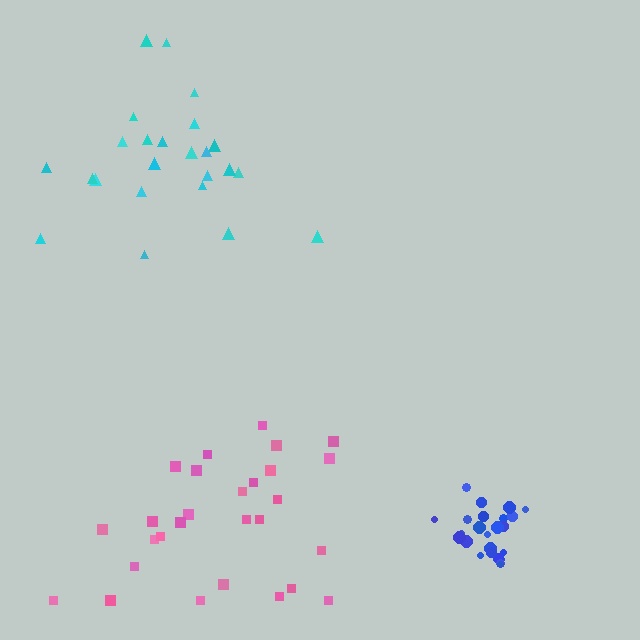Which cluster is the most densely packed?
Blue.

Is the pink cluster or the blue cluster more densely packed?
Blue.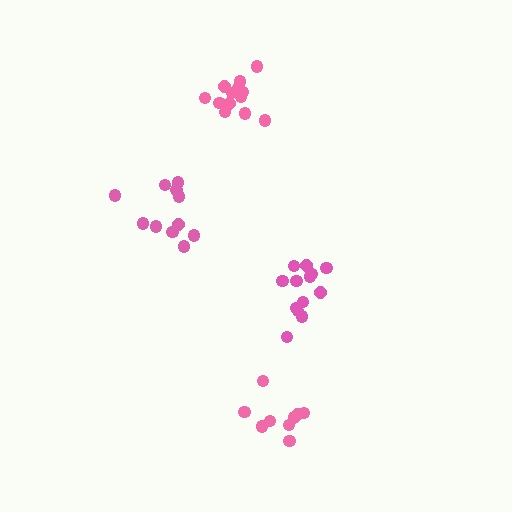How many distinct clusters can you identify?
There are 4 distinct clusters.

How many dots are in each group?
Group 1: 13 dots, Group 2: 13 dots, Group 3: 9 dots, Group 4: 11 dots (46 total).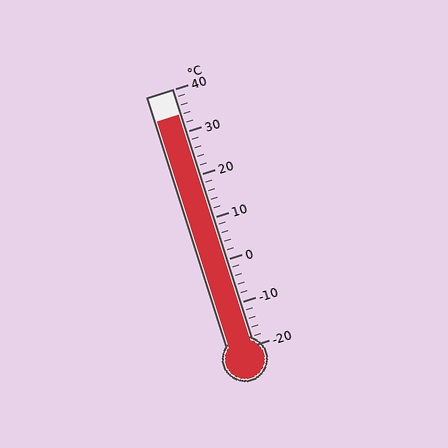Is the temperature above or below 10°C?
The temperature is above 10°C.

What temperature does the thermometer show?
The thermometer shows approximately 34°C.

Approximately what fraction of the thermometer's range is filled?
The thermometer is filled to approximately 90% of its range.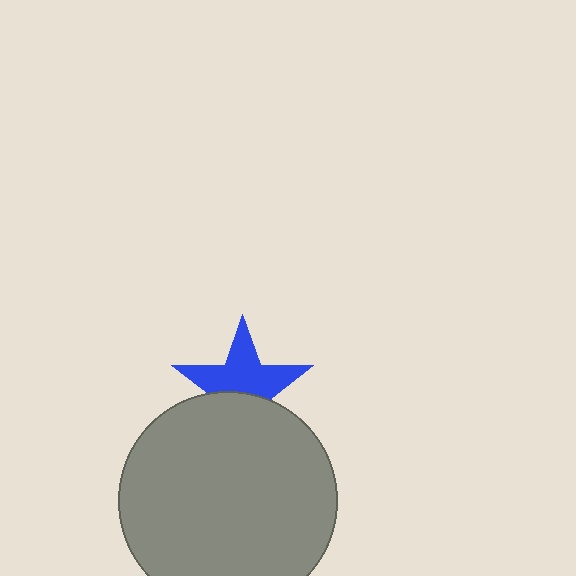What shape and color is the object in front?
The object in front is a gray circle.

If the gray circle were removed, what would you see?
You would see the complete blue star.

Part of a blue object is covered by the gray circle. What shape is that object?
It is a star.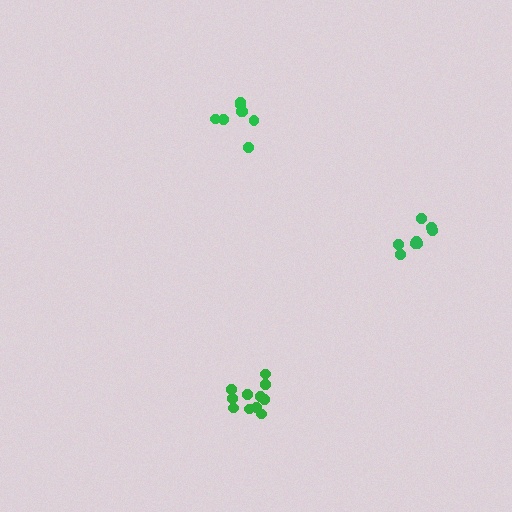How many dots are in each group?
Group 1: 8 dots, Group 2: 8 dots, Group 3: 11 dots (27 total).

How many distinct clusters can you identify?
There are 3 distinct clusters.